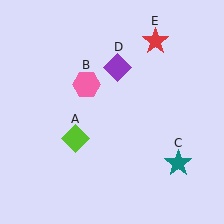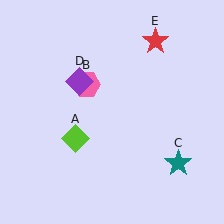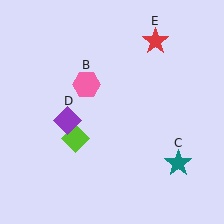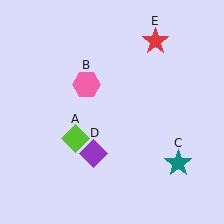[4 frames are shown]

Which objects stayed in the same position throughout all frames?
Lime diamond (object A) and pink hexagon (object B) and teal star (object C) and red star (object E) remained stationary.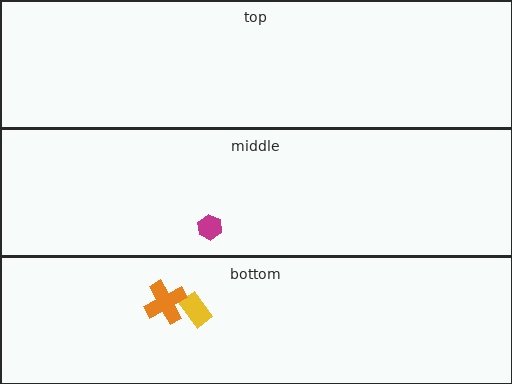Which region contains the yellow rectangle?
The bottom region.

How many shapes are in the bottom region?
2.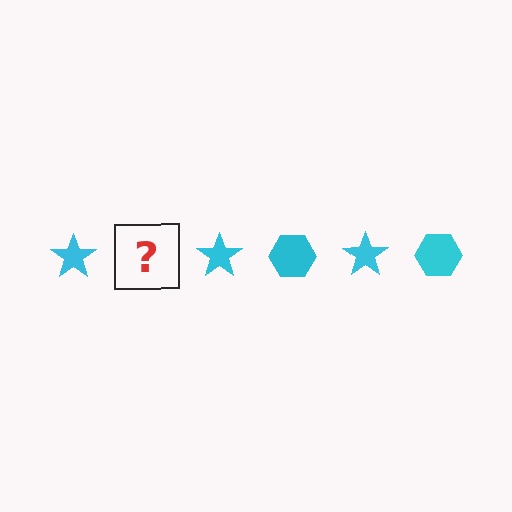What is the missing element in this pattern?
The missing element is a cyan hexagon.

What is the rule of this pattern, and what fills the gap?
The rule is that the pattern cycles through star, hexagon shapes in cyan. The gap should be filled with a cyan hexagon.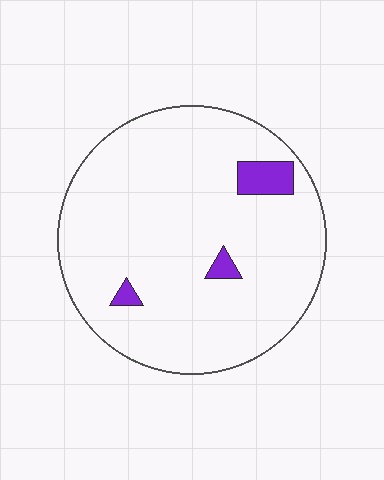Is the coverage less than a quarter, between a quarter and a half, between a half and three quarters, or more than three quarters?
Less than a quarter.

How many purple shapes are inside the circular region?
3.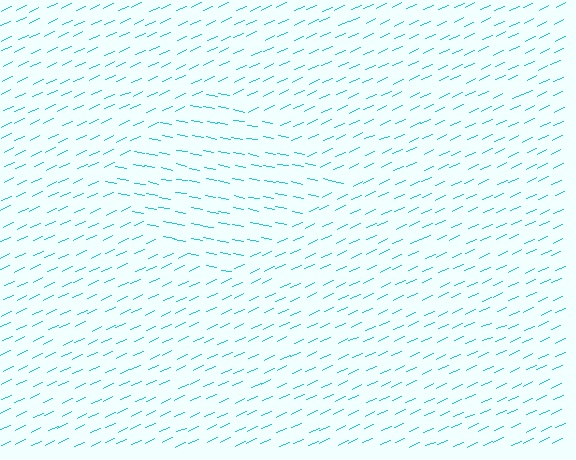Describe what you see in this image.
The image is filled with small cyan line segments. A diamond region in the image has lines oriented differently from the surrounding lines, creating a visible texture boundary.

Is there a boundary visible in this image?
Yes, there is a texture boundary formed by a change in line orientation.